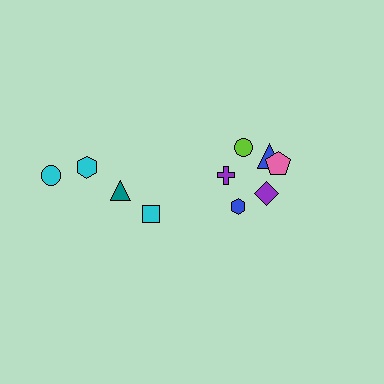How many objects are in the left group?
There are 4 objects.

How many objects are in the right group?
There are 6 objects.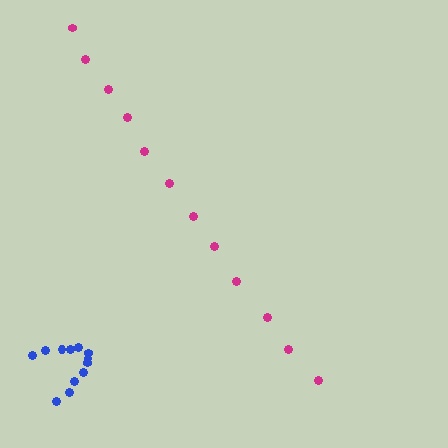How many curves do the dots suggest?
There are 2 distinct paths.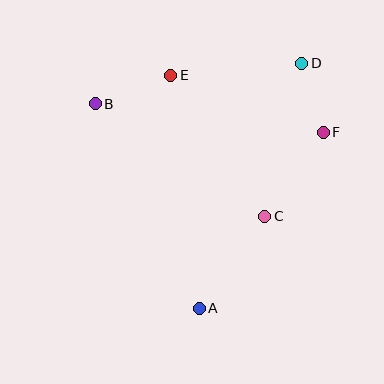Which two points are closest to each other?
Points D and F are closest to each other.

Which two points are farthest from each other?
Points A and D are farthest from each other.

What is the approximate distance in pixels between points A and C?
The distance between A and C is approximately 113 pixels.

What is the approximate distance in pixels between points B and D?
The distance between B and D is approximately 210 pixels.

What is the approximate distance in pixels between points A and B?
The distance between A and B is approximately 230 pixels.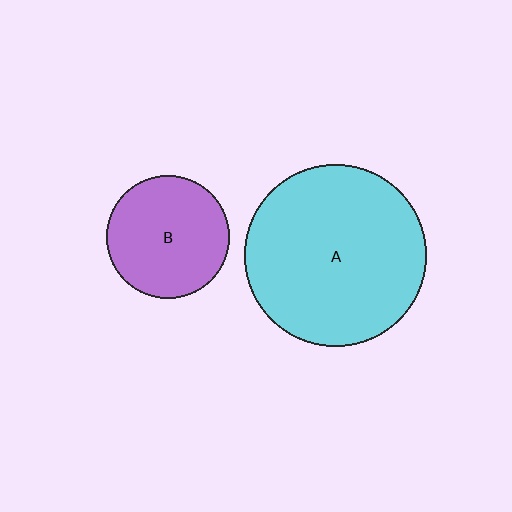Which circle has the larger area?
Circle A (cyan).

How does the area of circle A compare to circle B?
Approximately 2.2 times.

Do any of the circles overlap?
No, none of the circles overlap.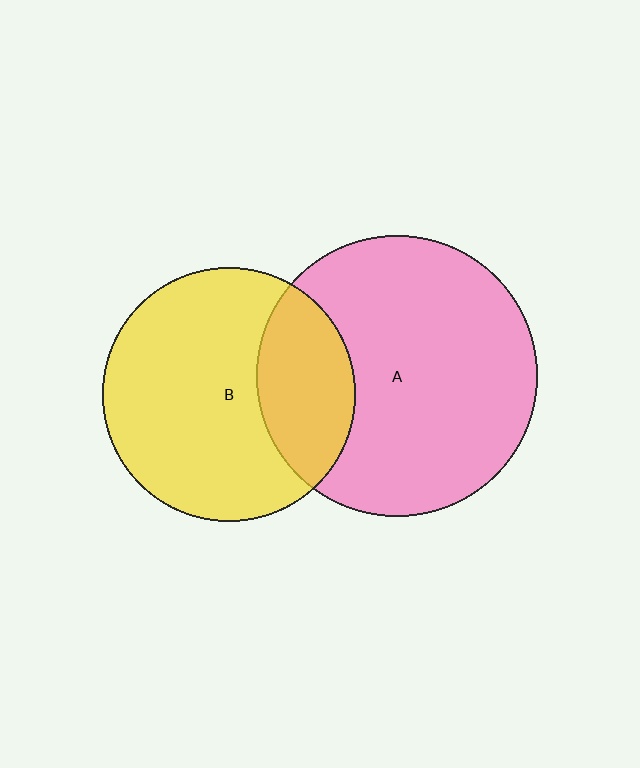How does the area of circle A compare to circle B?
Approximately 1.2 times.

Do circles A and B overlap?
Yes.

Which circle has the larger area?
Circle A (pink).